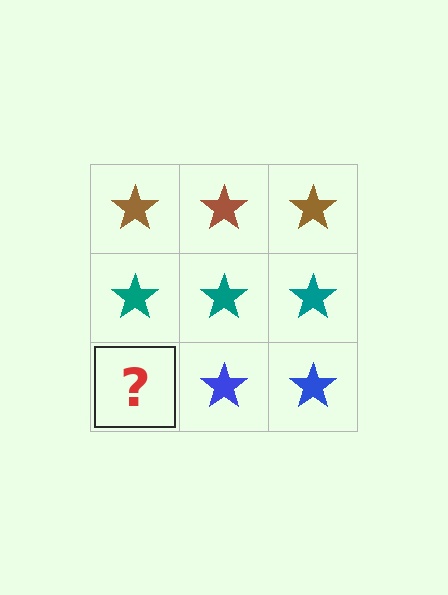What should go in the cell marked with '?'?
The missing cell should contain a blue star.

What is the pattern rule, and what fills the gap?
The rule is that each row has a consistent color. The gap should be filled with a blue star.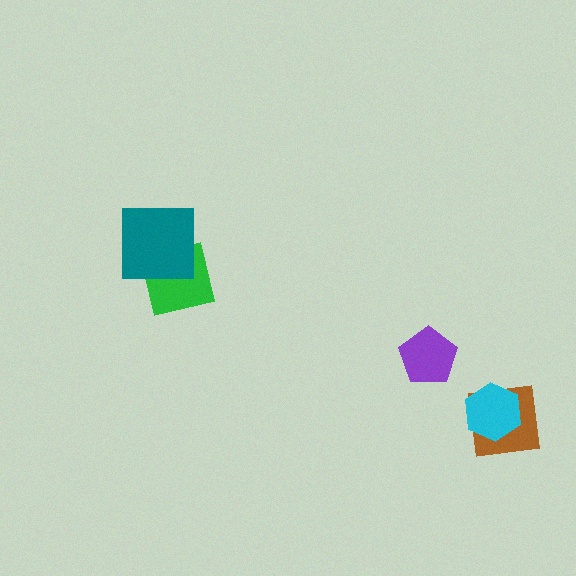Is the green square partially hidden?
Yes, it is partially covered by another shape.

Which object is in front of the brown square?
The cyan hexagon is in front of the brown square.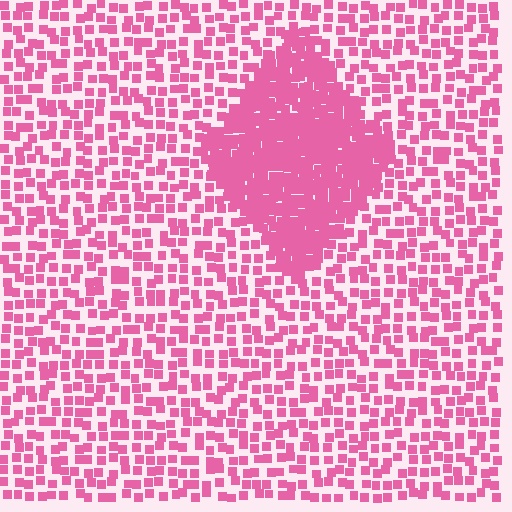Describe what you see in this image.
The image contains small pink elements arranged at two different densities. A diamond-shaped region is visible where the elements are more densely packed than the surrounding area.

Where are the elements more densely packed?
The elements are more densely packed inside the diamond boundary.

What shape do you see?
I see a diamond.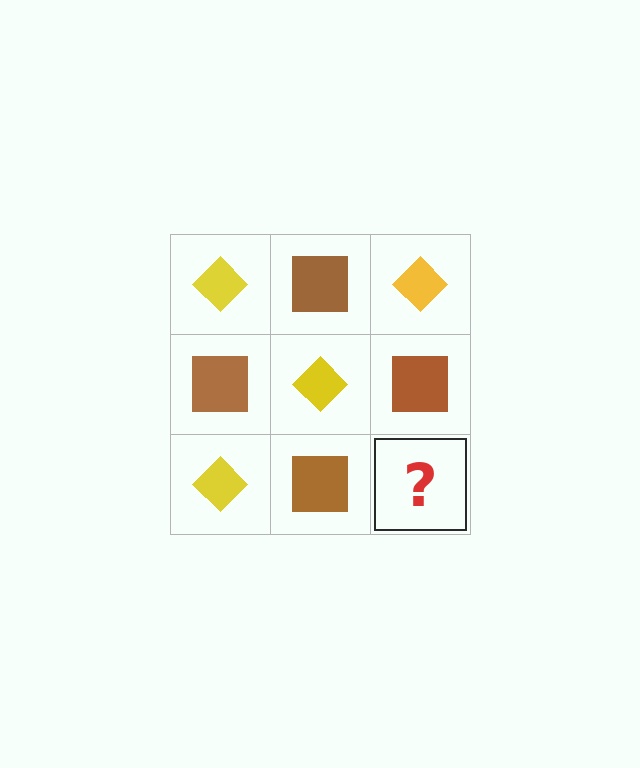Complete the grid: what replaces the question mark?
The question mark should be replaced with a yellow diamond.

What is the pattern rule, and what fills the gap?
The rule is that it alternates yellow diamond and brown square in a checkerboard pattern. The gap should be filled with a yellow diamond.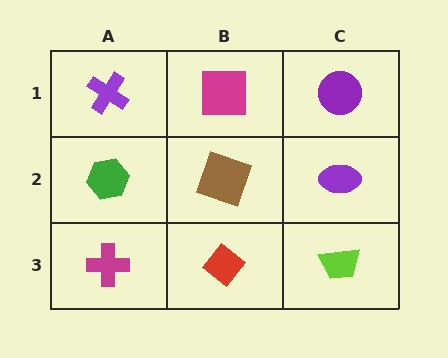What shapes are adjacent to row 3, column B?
A brown square (row 2, column B), a magenta cross (row 3, column A), a lime trapezoid (row 3, column C).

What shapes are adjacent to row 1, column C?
A purple ellipse (row 2, column C), a magenta square (row 1, column B).